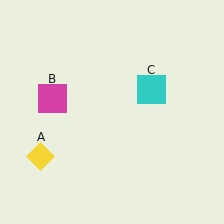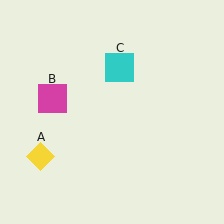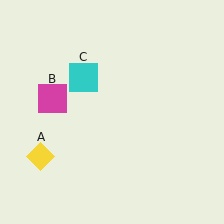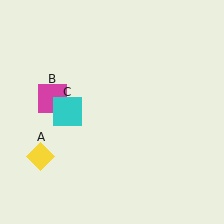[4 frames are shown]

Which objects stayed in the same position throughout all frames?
Yellow diamond (object A) and magenta square (object B) remained stationary.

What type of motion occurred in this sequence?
The cyan square (object C) rotated counterclockwise around the center of the scene.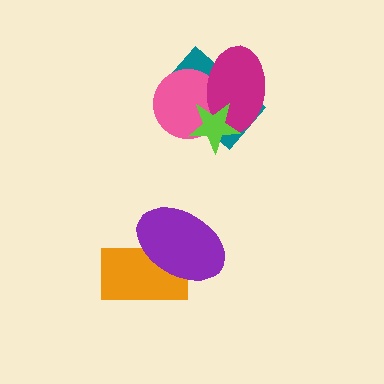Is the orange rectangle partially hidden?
Yes, it is partially covered by another shape.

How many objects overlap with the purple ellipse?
1 object overlaps with the purple ellipse.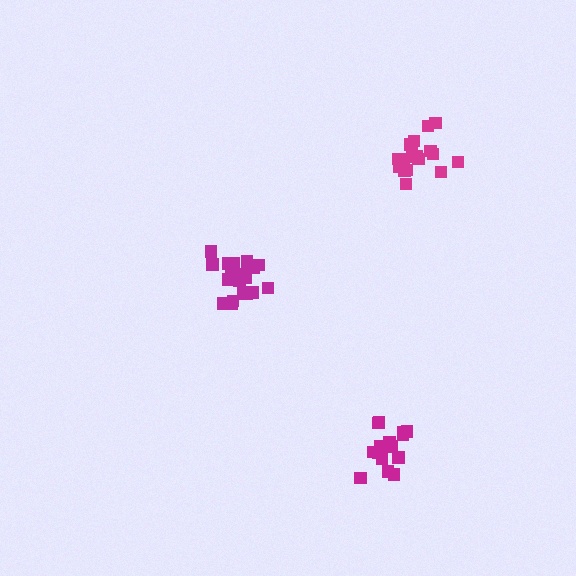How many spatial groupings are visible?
There are 3 spatial groupings.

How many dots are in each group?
Group 1: 20 dots, Group 2: 18 dots, Group 3: 16 dots (54 total).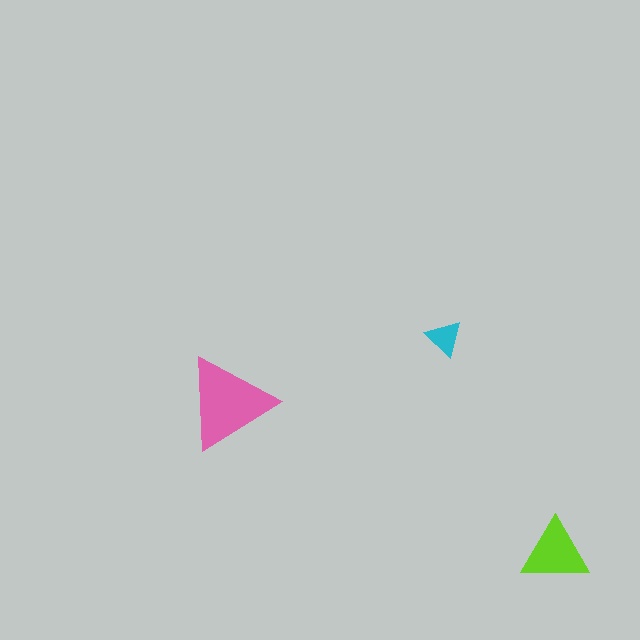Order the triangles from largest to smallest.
the pink one, the lime one, the cyan one.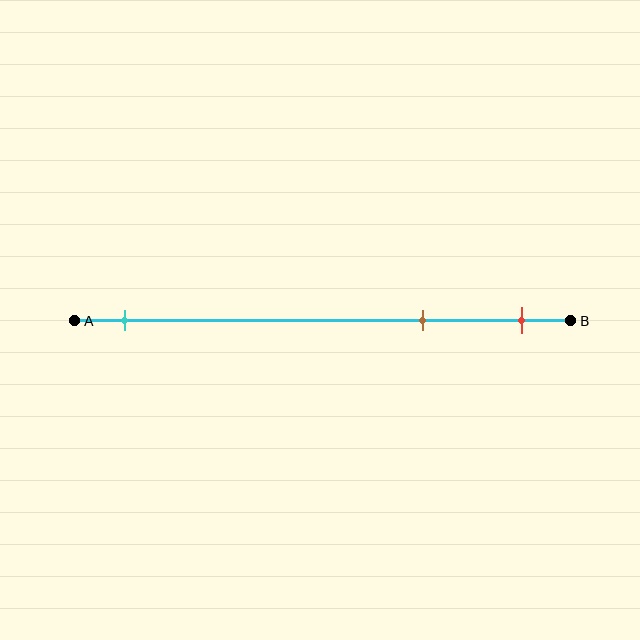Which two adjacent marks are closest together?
The brown and red marks are the closest adjacent pair.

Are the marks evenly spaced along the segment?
No, the marks are not evenly spaced.